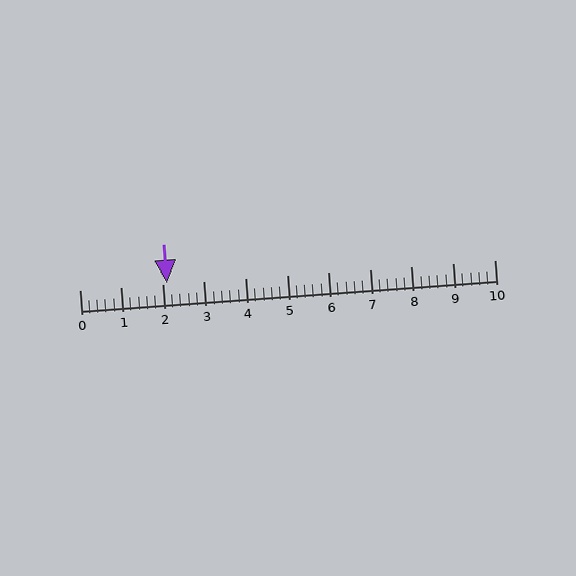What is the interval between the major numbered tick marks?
The major tick marks are spaced 1 units apart.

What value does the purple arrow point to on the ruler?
The purple arrow points to approximately 2.1.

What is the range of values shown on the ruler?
The ruler shows values from 0 to 10.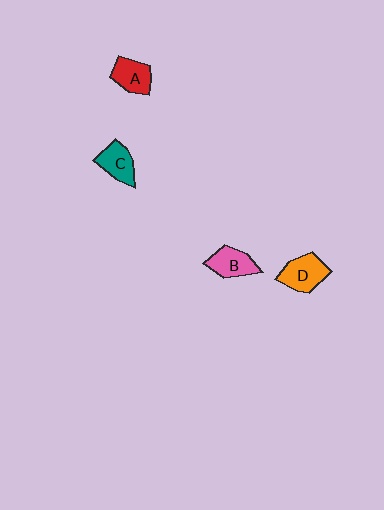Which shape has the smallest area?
Shape A (red).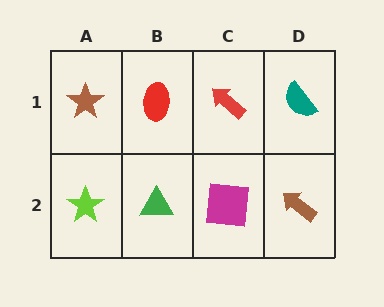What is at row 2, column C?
A magenta square.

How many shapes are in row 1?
4 shapes.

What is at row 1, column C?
A red arrow.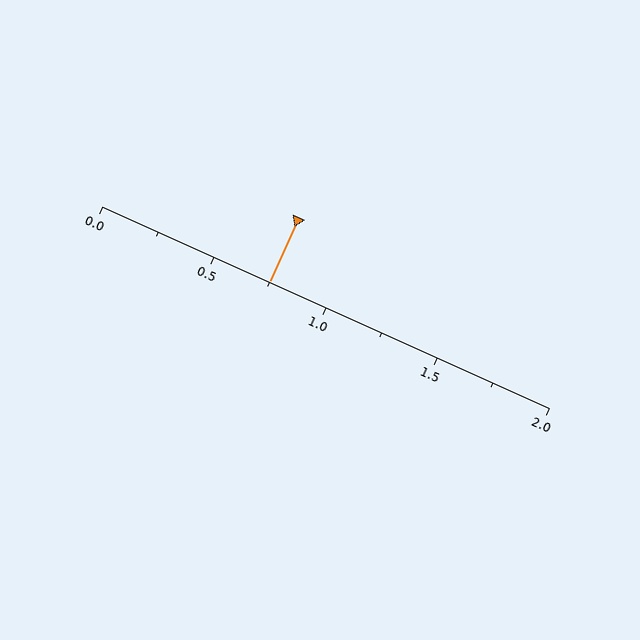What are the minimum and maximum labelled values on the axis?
The axis runs from 0.0 to 2.0.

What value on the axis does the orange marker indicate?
The marker indicates approximately 0.75.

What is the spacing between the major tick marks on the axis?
The major ticks are spaced 0.5 apart.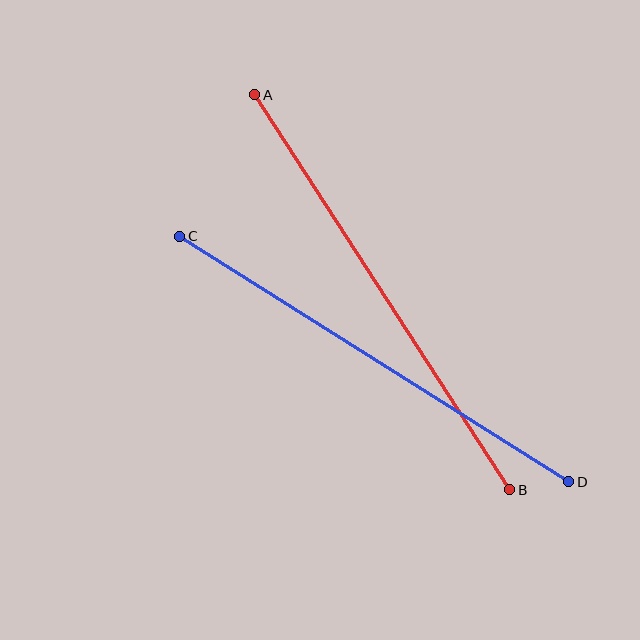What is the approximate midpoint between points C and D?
The midpoint is at approximately (374, 359) pixels.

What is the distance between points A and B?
The distance is approximately 470 pixels.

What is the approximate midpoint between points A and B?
The midpoint is at approximately (382, 292) pixels.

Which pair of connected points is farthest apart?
Points A and B are farthest apart.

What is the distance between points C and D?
The distance is approximately 460 pixels.